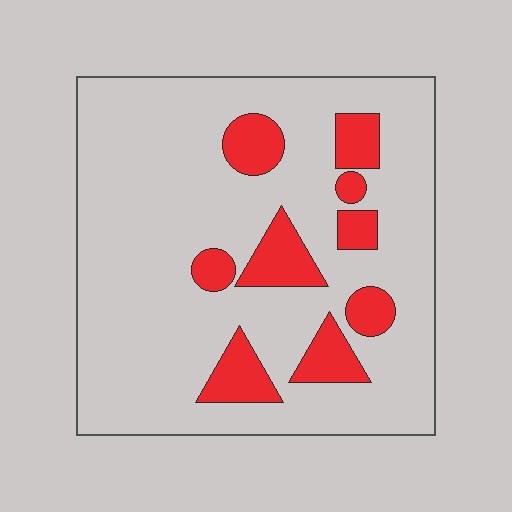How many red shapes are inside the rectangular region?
9.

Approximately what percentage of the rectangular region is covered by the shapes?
Approximately 15%.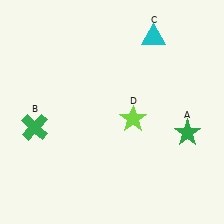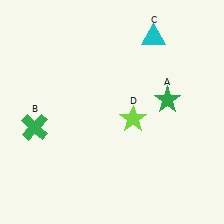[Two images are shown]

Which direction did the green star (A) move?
The green star (A) moved up.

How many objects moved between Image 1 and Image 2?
1 object moved between the two images.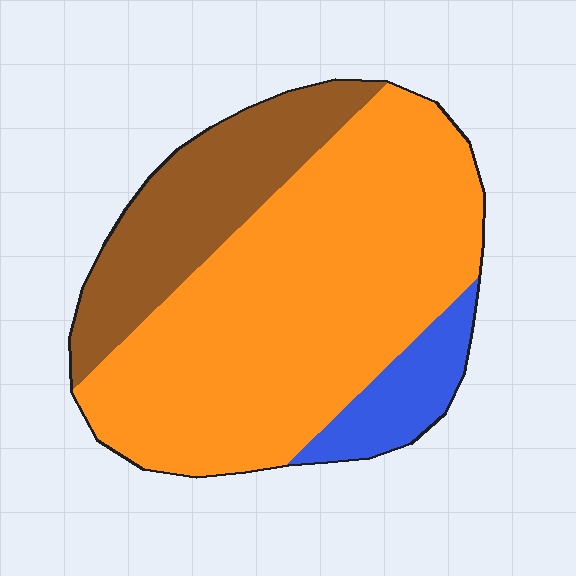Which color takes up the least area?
Blue, at roughly 10%.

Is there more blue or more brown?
Brown.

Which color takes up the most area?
Orange, at roughly 65%.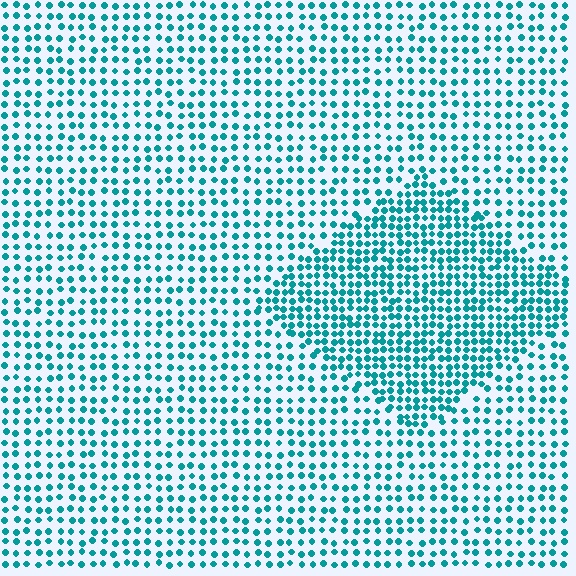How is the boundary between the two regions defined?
The boundary is defined by a change in element density (approximately 1.8x ratio). All elements are the same color, size, and shape.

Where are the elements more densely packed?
The elements are more densely packed inside the diamond boundary.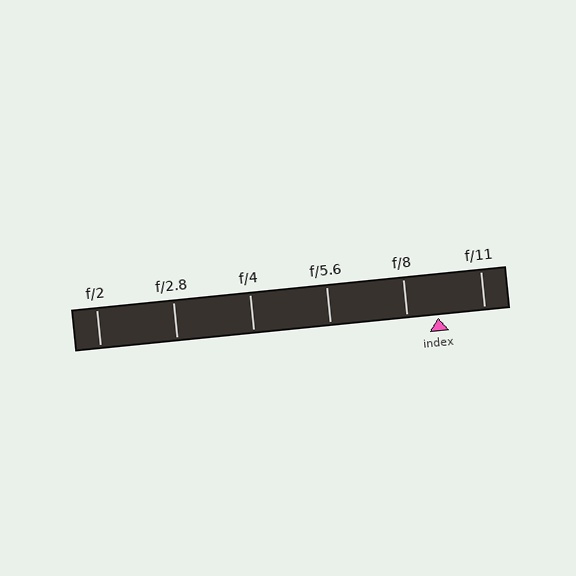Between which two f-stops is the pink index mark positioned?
The index mark is between f/8 and f/11.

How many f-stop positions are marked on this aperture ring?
There are 6 f-stop positions marked.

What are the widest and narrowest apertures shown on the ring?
The widest aperture shown is f/2 and the narrowest is f/11.